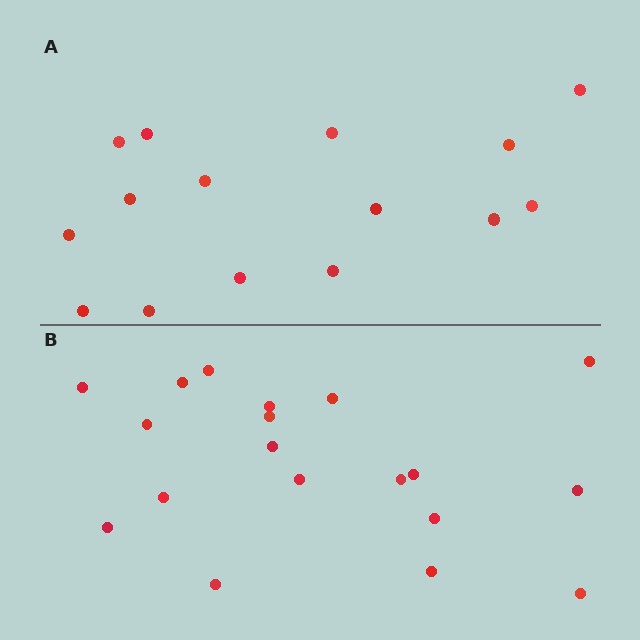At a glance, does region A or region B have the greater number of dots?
Region B (the bottom region) has more dots.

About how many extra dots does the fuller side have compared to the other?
Region B has about 4 more dots than region A.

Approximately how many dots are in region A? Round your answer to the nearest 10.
About 20 dots. (The exact count is 15, which rounds to 20.)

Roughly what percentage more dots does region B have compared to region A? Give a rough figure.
About 25% more.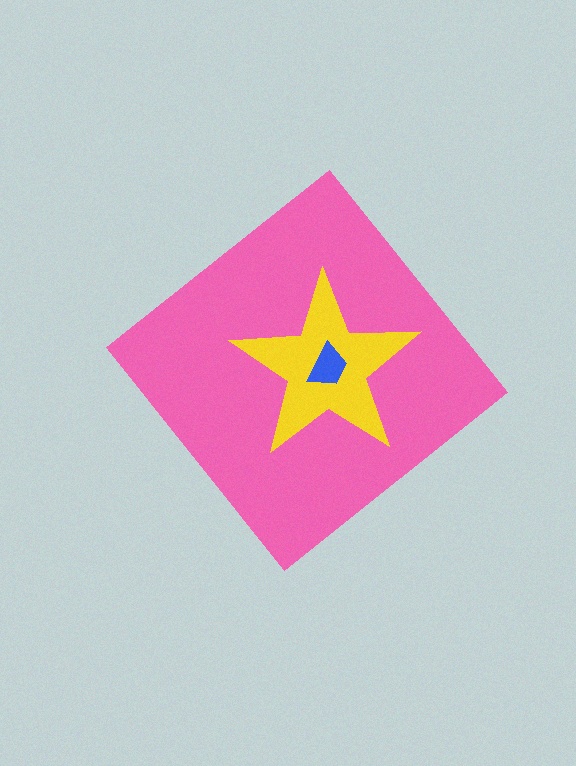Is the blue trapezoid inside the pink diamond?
Yes.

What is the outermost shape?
The pink diamond.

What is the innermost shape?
The blue trapezoid.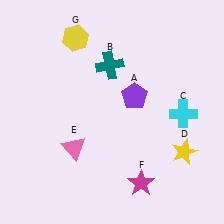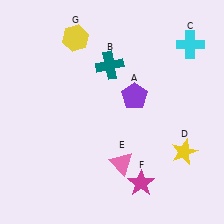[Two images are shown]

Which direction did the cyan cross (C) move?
The cyan cross (C) moved up.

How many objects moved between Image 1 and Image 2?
2 objects moved between the two images.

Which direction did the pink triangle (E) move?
The pink triangle (E) moved right.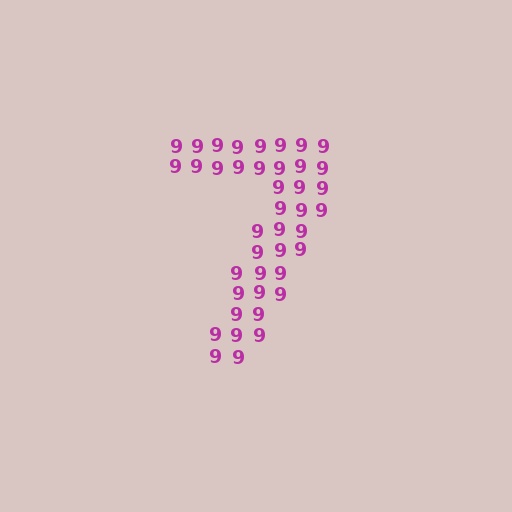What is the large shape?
The large shape is the digit 7.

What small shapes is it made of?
It is made of small digit 9's.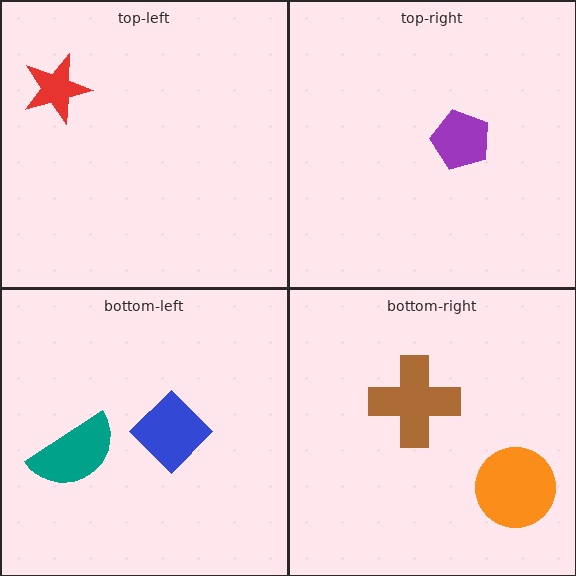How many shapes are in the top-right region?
1.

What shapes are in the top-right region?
The purple pentagon.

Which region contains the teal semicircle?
The bottom-left region.